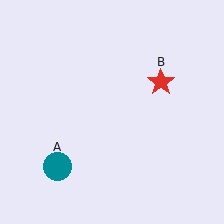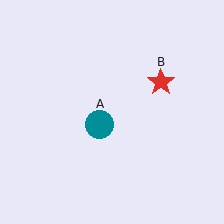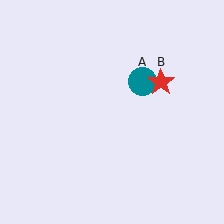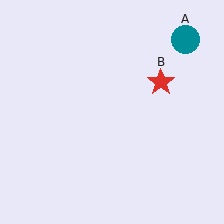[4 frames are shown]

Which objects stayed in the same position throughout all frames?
Red star (object B) remained stationary.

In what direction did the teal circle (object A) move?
The teal circle (object A) moved up and to the right.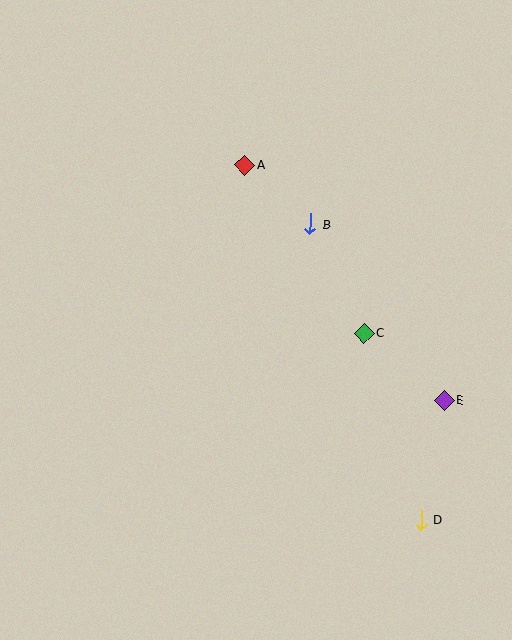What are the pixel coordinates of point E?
Point E is at (444, 400).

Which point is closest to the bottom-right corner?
Point D is closest to the bottom-right corner.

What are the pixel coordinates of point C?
Point C is at (364, 333).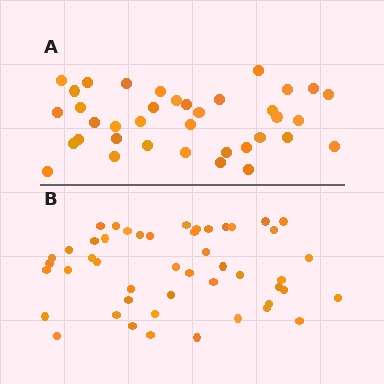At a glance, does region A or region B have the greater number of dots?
Region B (the bottom region) has more dots.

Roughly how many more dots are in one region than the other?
Region B has roughly 12 or so more dots than region A.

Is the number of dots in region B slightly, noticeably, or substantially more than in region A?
Region B has noticeably more, but not dramatically so. The ratio is roughly 1.3 to 1.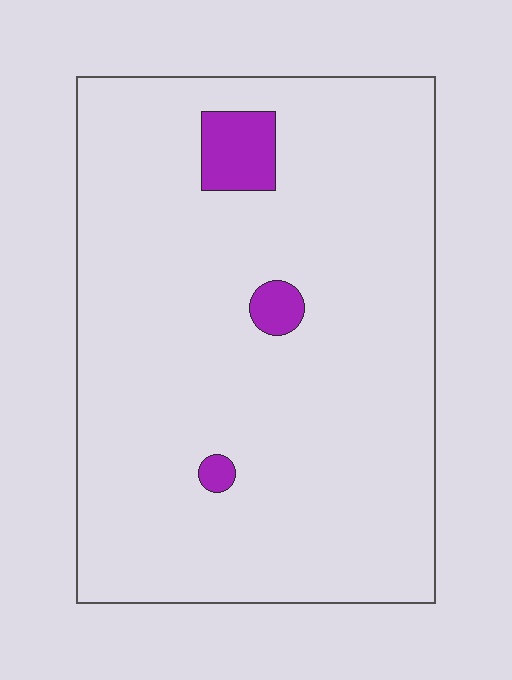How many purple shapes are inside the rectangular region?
3.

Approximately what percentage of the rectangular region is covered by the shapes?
Approximately 5%.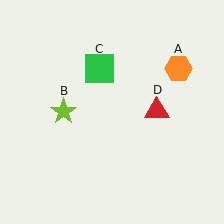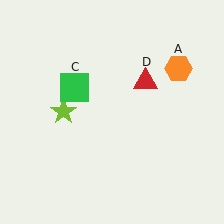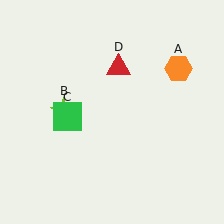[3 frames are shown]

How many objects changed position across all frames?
2 objects changed position: green square (object C), red triangle (object D).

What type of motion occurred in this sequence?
The green square (object C), red triangle (object D) rotated counterclockwise around the center of the scene.